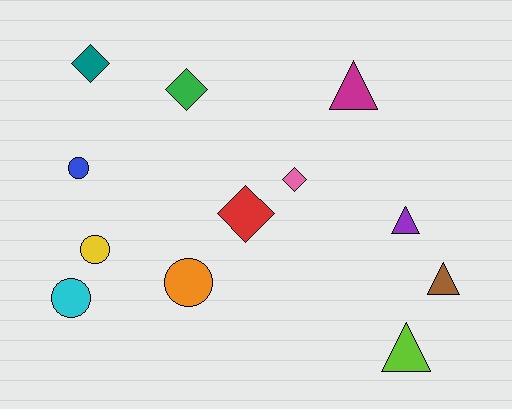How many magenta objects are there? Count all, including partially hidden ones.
There is 1 magenta object.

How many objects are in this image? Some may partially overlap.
There are 12 objects.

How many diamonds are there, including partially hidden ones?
There are 4 diamonds.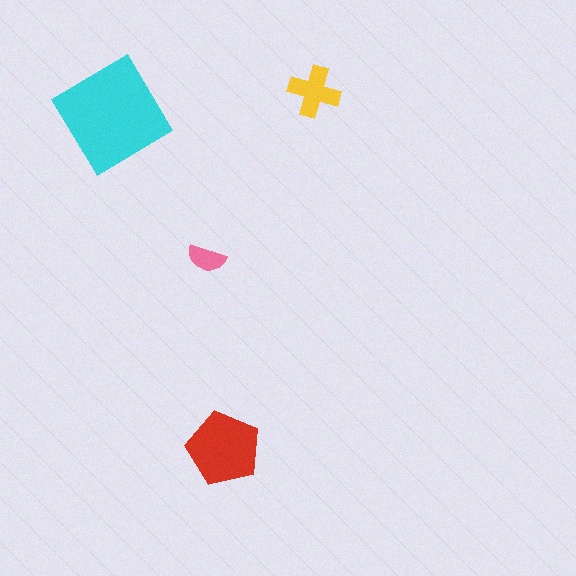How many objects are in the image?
There are 4 objects in the image.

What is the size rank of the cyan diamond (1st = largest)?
1st.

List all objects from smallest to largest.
The pink semicircle, the yellow cross, the red pentagon, the cyan diamond.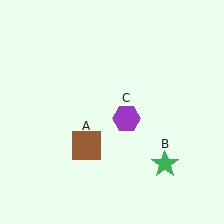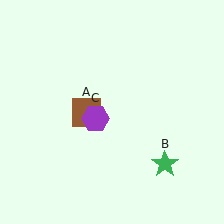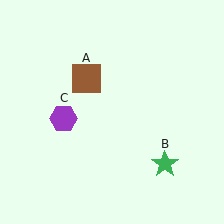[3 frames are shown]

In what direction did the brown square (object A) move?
The brown square (object A) moved up.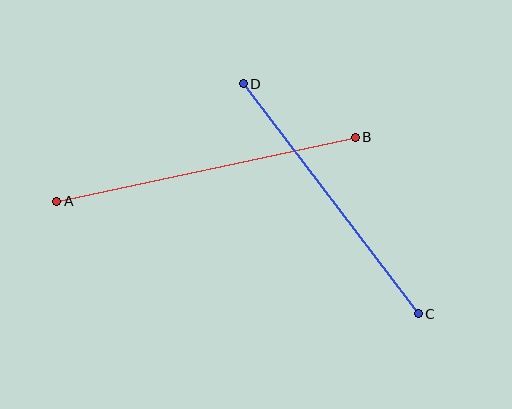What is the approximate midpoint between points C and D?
The midpoint is at approximately (331, 199) pixels.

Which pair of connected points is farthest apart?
Points A and B are farthest apart.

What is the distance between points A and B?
The distance is approximately 305 pixels.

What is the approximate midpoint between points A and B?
The midpoint is at approximately (206, 169) pixels.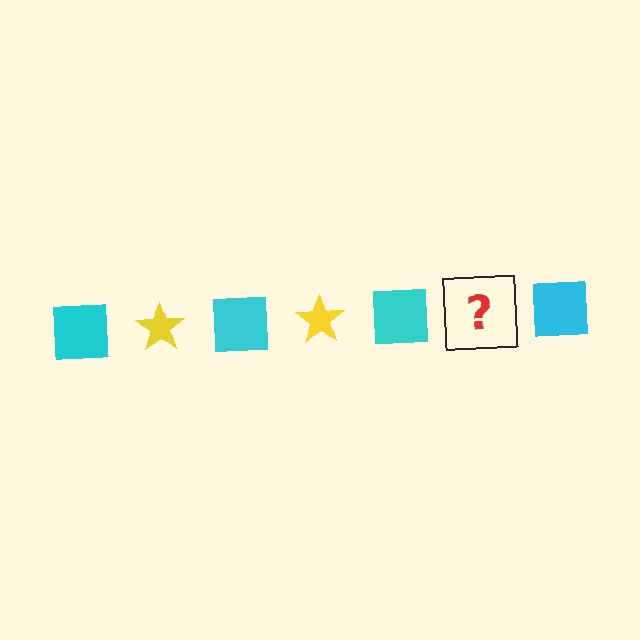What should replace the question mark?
The question mark should be replaced with a yellow star.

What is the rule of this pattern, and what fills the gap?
The rule is that the pattern alternates between cyan square and yellow star. The gap should be filled with a yellow star.